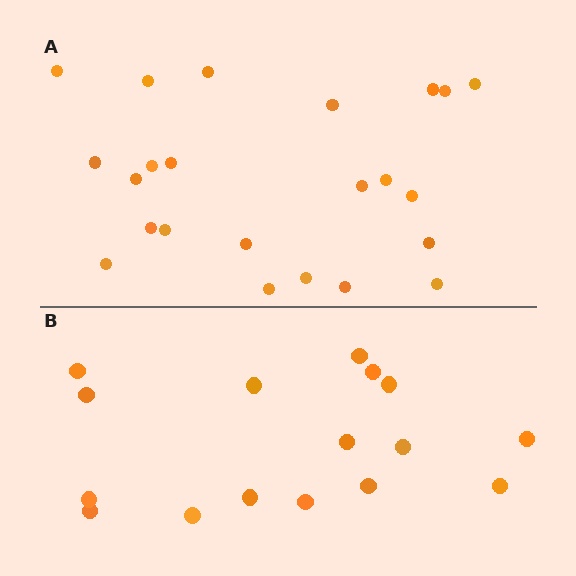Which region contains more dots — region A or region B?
Region A (the top region) has more dots.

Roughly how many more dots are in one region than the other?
Region A has roughly 8 or so more dots than region B.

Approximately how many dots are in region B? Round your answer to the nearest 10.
About 20 dots. (The exact count is 16, which rounds to 20.)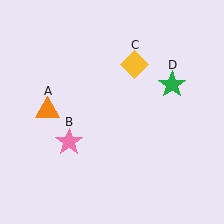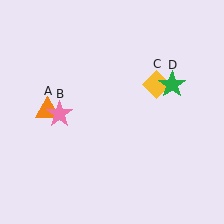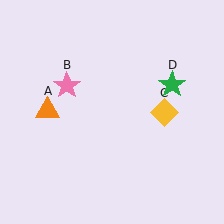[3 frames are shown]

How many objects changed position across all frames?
2 objects changed position: pink star (object B), yellow diamond (object C).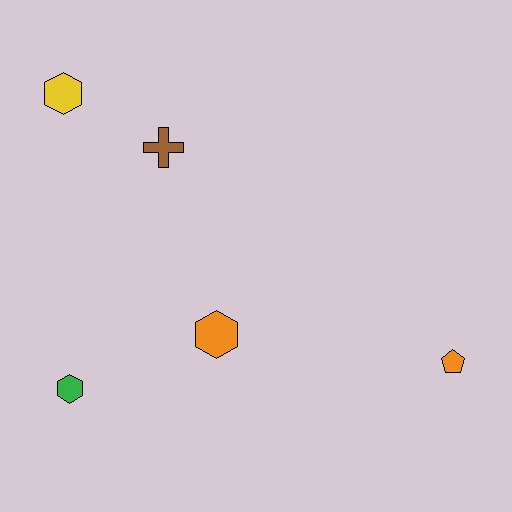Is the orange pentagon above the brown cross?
No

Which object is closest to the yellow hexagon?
The brown cross is closest to the yellow hexagon.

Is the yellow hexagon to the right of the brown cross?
No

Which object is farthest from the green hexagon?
The orange pentagon is farthest from the green hexagon.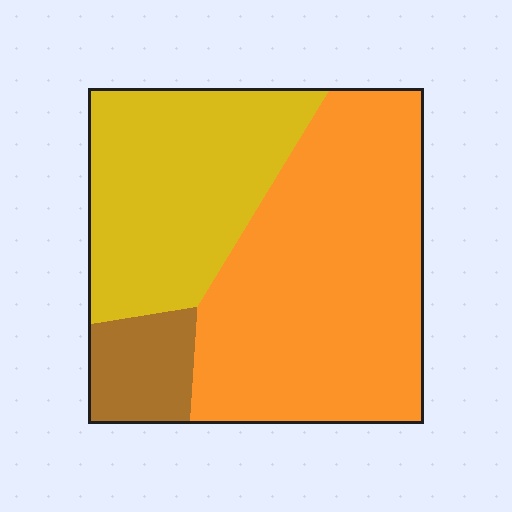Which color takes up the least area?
Brown, at roughly 10%.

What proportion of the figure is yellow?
Yellow takes up about one third (1/3) of the figure.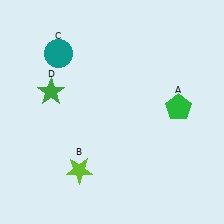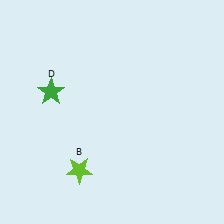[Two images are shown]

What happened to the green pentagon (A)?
The green pentagon (A) was removed in Image 2. It was in the top-right area of Image 1.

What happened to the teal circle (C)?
The teal circle (C) was removed in Image 2. It was in the top-left area of Image 1.